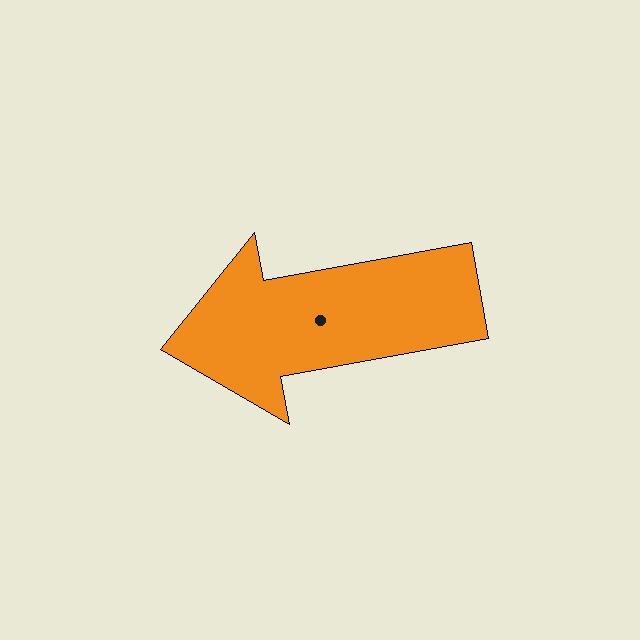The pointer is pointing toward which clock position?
Roughly 9 o'clock.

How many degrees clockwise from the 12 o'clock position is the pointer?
Approximately 260 degrees.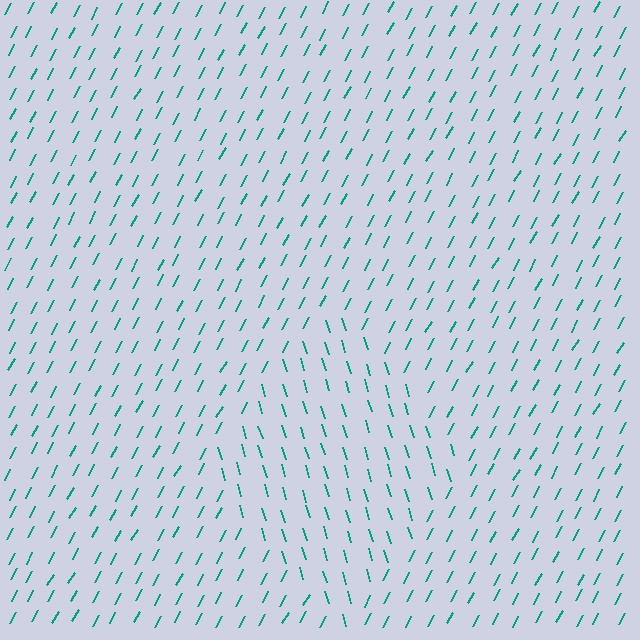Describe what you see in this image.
The image is filled with small teal line segments. A diamond region in the image has lines oriented differently from the surrounding lines, creating a visible texture boundary.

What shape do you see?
I see a diamond.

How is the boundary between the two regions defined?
The boundary is defined purely by a change in line orientation (approximately 45 degrees difference). All lines are the same color and thickness.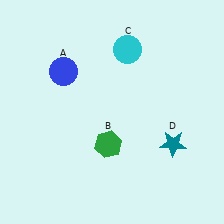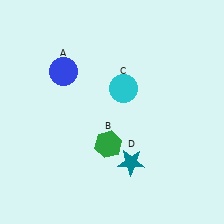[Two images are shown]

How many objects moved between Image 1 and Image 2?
2 objects moved between the two images.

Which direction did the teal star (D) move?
The teal star (D) moved left.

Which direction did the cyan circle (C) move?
The cyan circle (C) moved down.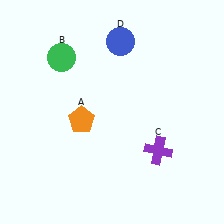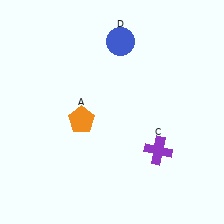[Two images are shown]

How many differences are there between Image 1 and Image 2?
There is 1 difference between the two images.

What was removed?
The green circle (B) was removed in Image 2.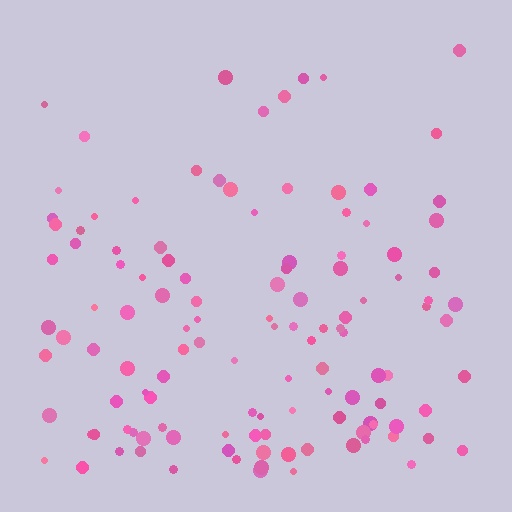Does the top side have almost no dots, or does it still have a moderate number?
Still a moderate number, just noticeably fewer than the bottom.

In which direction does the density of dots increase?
From top to bottom, with the bottom side densest.